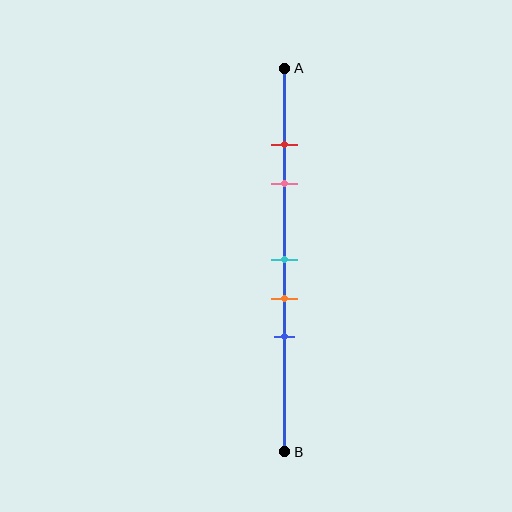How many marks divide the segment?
There are 5 marks dividing the segment.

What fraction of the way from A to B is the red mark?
The red mark is approximately 20% (0.2) of the way from A to B.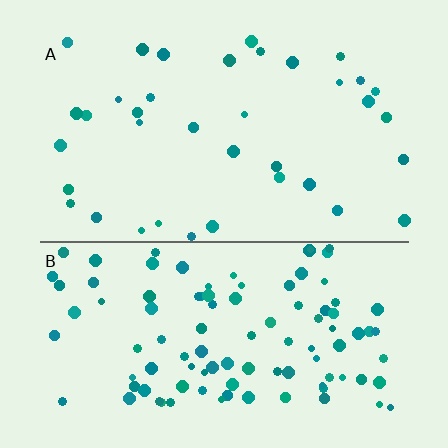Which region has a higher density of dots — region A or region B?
B (the bottom).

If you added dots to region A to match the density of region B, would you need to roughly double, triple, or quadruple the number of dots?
Approximately triple.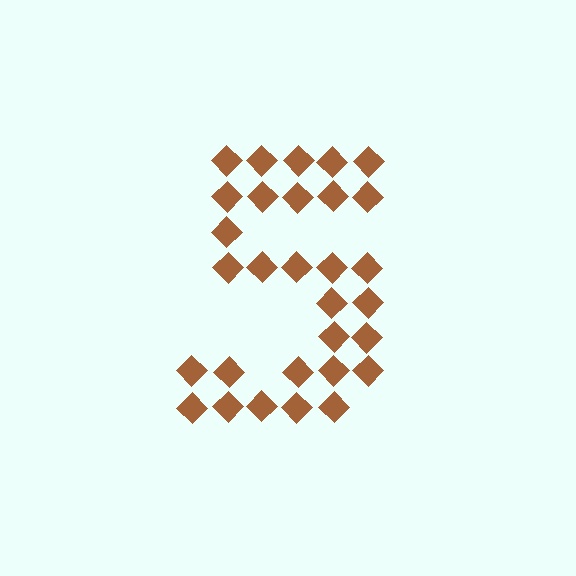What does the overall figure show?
The overall figure shows the digit 5.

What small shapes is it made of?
It is made of small diamonds.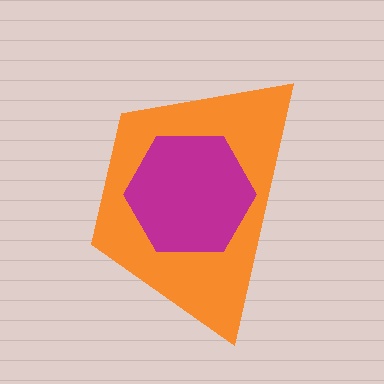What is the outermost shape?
The orange trapezoid.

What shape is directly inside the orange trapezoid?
The magenta hexagon.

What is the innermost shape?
The magenta hexagon.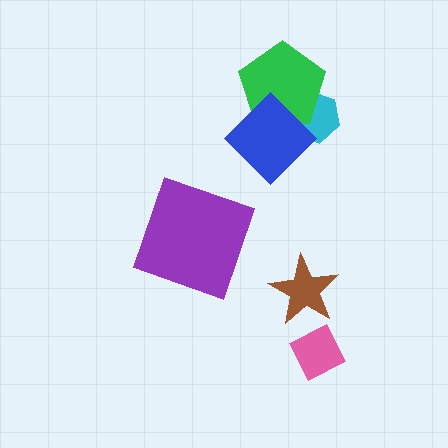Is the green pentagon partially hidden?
Yes, it is partially covered by another shape.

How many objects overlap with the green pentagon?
2 objects overlap with the green pentagon.